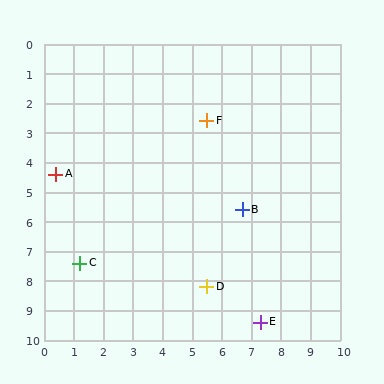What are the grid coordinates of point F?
Point F is at approximately (5.5, 2.6).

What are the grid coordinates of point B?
Point B is at approximately (6.7, 5.6).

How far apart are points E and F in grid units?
Points E and F are about 7.0 grid units apart.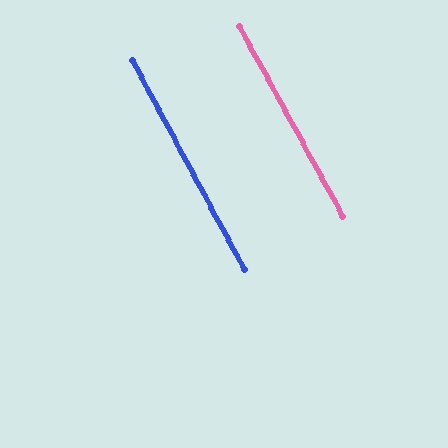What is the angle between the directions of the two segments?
Approximately 1 degree.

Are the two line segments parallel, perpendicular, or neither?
Parallel — their directions differ by only 0.6°.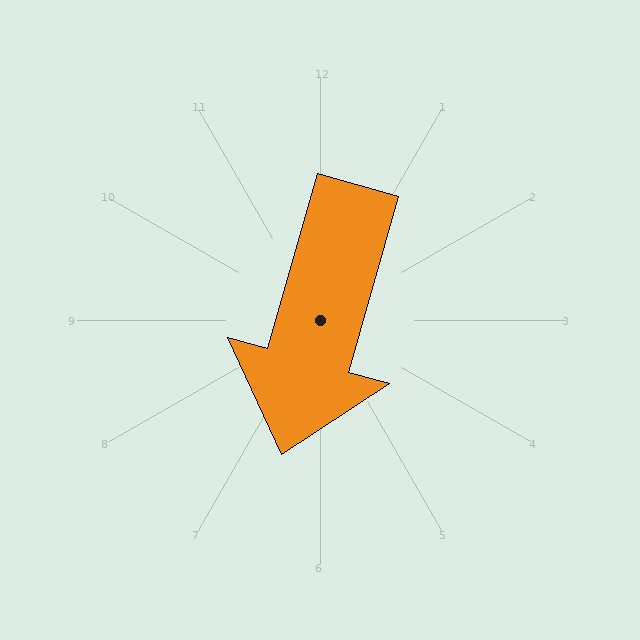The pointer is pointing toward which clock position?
Roughly 7 o'clock.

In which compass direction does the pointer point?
South.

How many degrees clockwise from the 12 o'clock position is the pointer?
Approximately 196 degrees.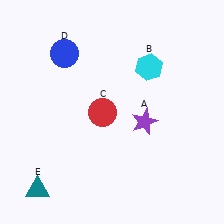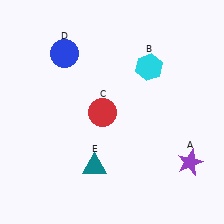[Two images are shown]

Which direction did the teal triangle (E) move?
The teal triangle (E) moved right.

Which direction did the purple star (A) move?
The purple star (A) moved right.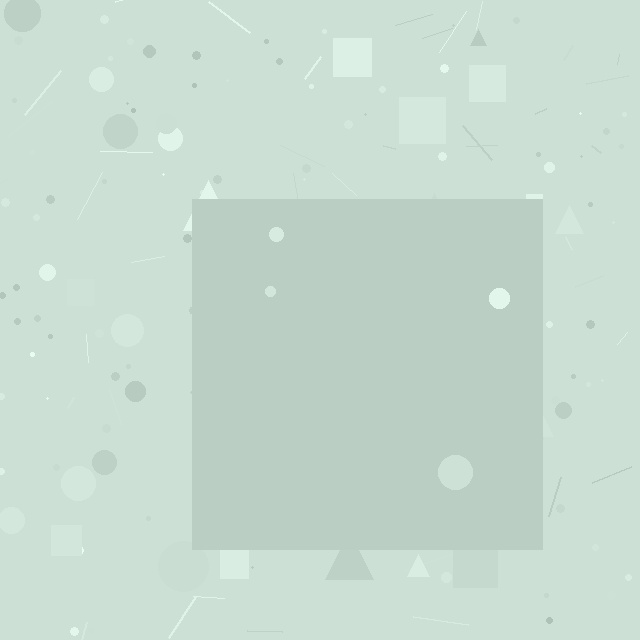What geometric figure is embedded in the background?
A square is embedded in the background.